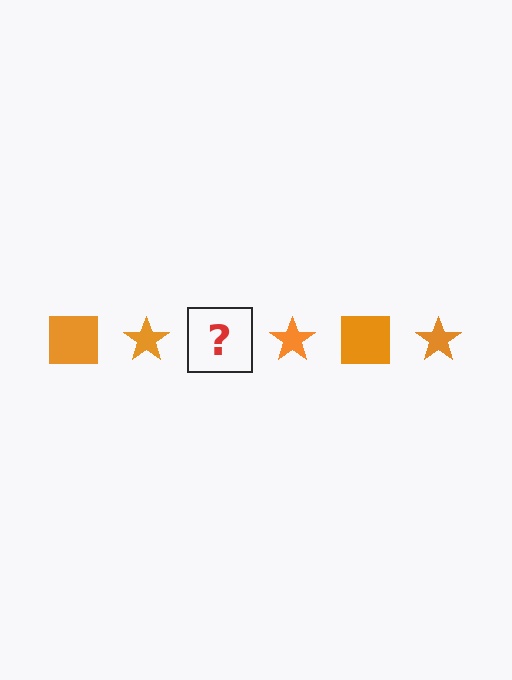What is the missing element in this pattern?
The missing element is an orange square.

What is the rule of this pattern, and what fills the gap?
The rule is that the pattern cycles through square, star shapes in orange. The gap should be filled with an orange square.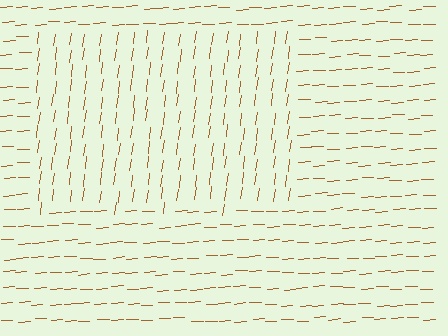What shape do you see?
I see a rectangle.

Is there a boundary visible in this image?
Yes, there is a texture boundary formed by a change in line orientation.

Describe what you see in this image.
The image is filled with small brown line segments. A rectangle region in the image has lines oriented differently from the surrounding lines, creating a visible texture boundary.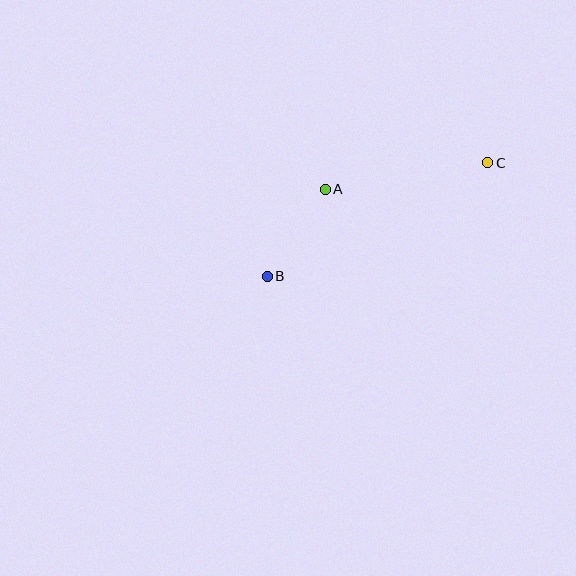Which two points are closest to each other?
Points A and B are closest to each other.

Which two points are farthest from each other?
Points B and C are farthest from each other.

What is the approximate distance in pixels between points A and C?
The distance between A and C is approximately 165 pixels.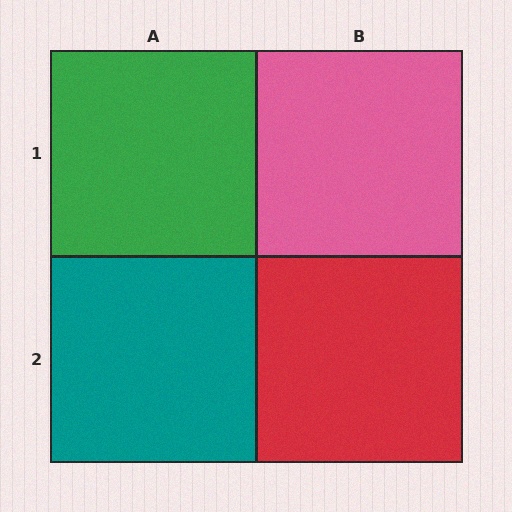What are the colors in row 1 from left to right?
Green, pink.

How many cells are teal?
1 cell is teal.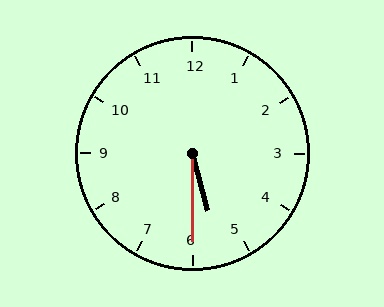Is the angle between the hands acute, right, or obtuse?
It is acute.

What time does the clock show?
5:30.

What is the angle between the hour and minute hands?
Approximately 15 degrees.